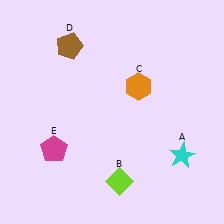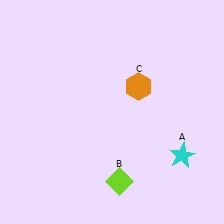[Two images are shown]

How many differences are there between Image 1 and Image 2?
There are 2 differences between the two images.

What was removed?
The brown pentagon (D), the magenta pentagon (E) were removed in Image 2.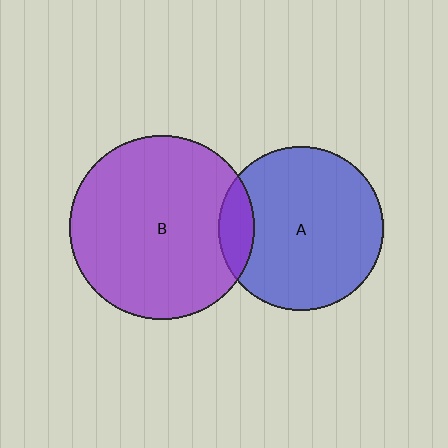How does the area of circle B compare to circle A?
Approximately 1.3 times.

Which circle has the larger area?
Circle B (purple).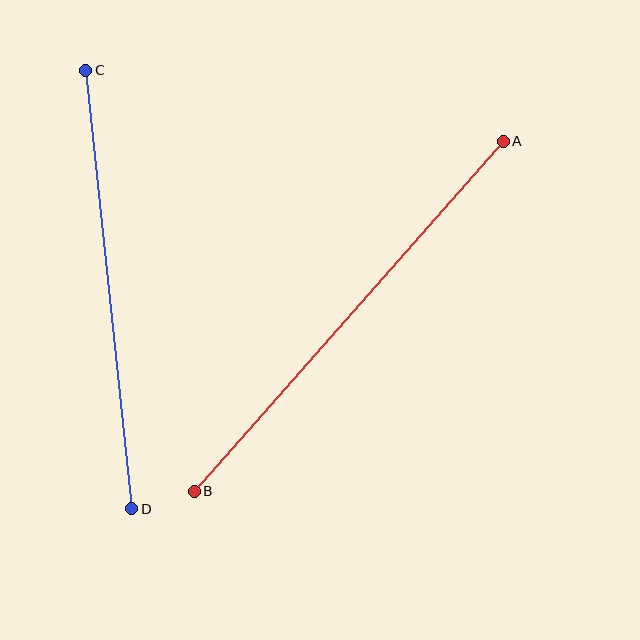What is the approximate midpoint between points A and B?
The midpoint is at approximately (349, 316) pixels.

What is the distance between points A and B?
The distance is approximately 467 pixels.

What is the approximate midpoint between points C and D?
The midpoint is at approximately (109, 290) pixels.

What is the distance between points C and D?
The distance is approximately 441 pixels.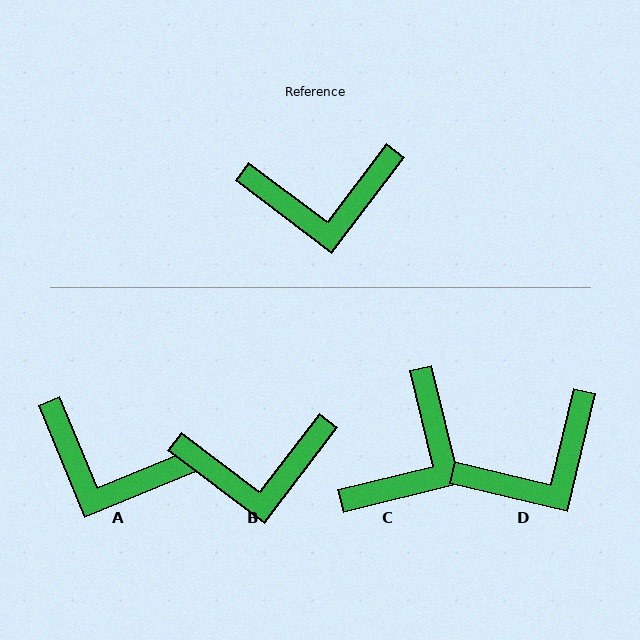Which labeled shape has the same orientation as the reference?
B.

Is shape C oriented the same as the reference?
No, it is off by about 51 degrees.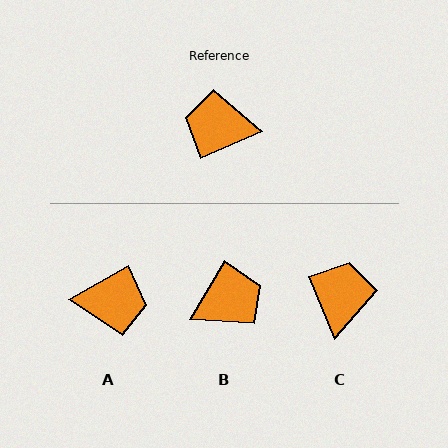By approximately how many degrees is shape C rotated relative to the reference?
Approximately 91 degrees clockwise.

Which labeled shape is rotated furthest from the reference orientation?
A, about 174 degrees away.